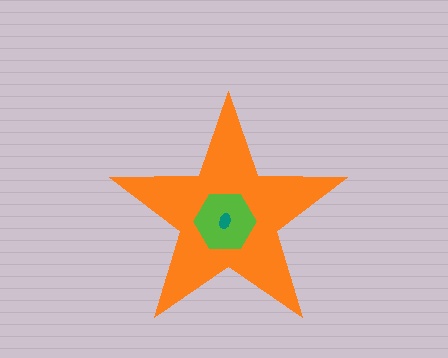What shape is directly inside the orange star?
The lime hexagon.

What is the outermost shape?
The orange star.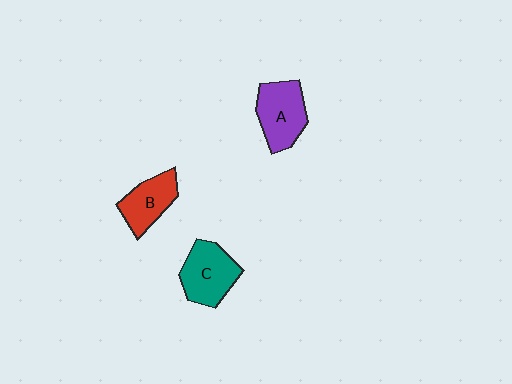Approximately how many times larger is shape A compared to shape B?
Approximately 1.2 times.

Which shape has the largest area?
Shape C (teal).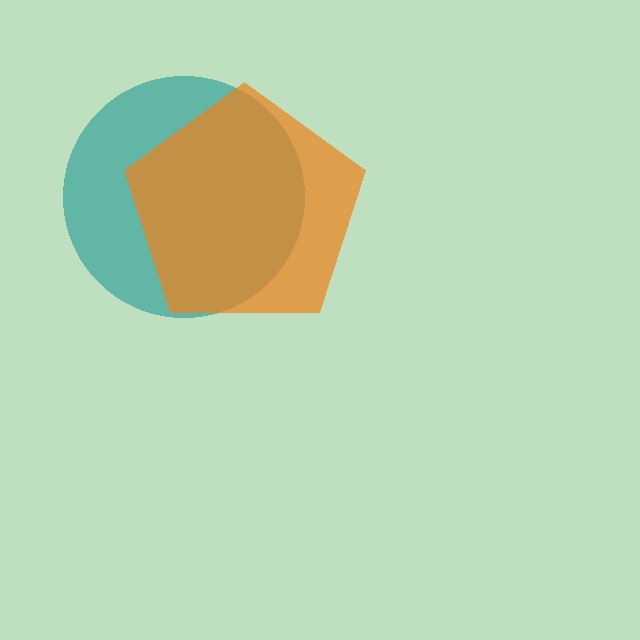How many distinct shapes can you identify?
There are 2 distinct shapes: a teal circle, an orange pentagon.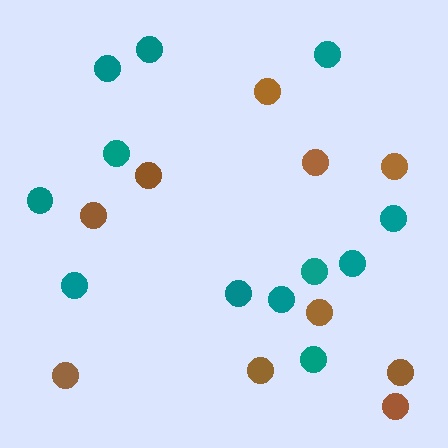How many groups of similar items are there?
There are 2 groups: one group of brown circles (10) and one group of teal circles (12).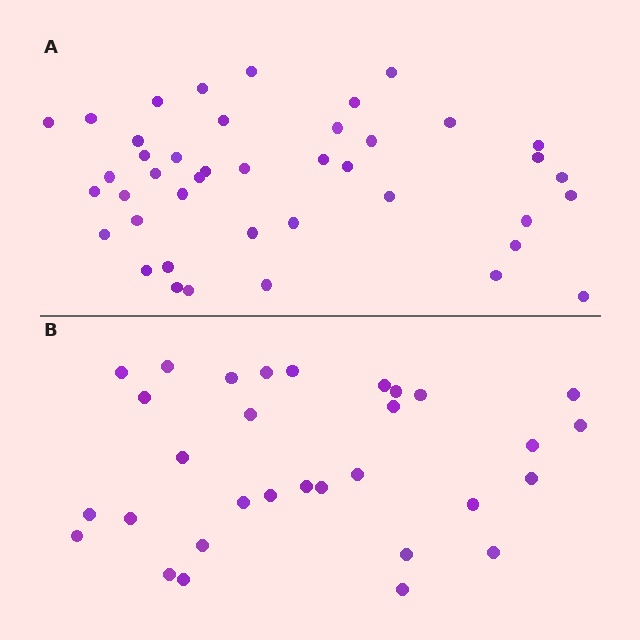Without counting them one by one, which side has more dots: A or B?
Region A (the top region) has more dots.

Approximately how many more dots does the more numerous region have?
Region A has roughly 12 or so more dots than region B.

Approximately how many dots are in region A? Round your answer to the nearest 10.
About 40 dots. (The exact count is 42, which rounds to 40.)